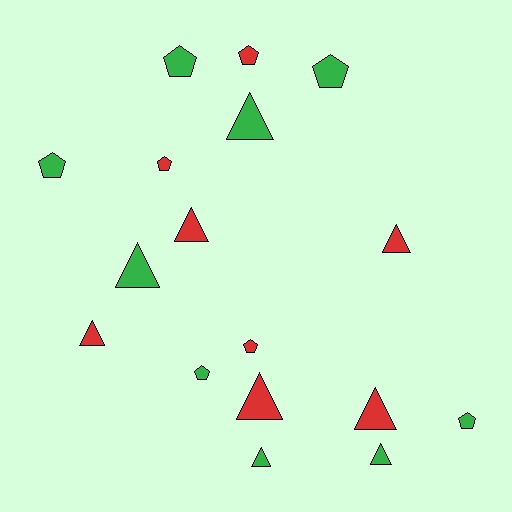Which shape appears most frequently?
Triangle, with 9 objects.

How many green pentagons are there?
There are 5 green pentagons.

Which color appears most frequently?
Green, with 9 objects.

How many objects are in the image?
There are 17 objects.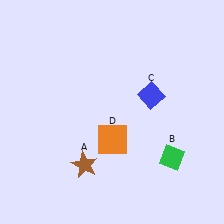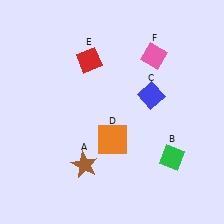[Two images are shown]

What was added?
A red diamond (E), a pink diamond (F) were added in Image 2.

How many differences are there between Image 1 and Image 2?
There are 2 differences between the two images.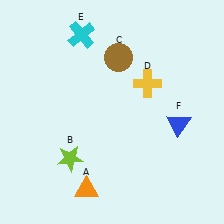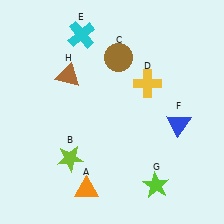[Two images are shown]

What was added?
A lime star (G), a brown triangle (H) were added in Image 2.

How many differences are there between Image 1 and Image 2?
There are 2 differences between the two images.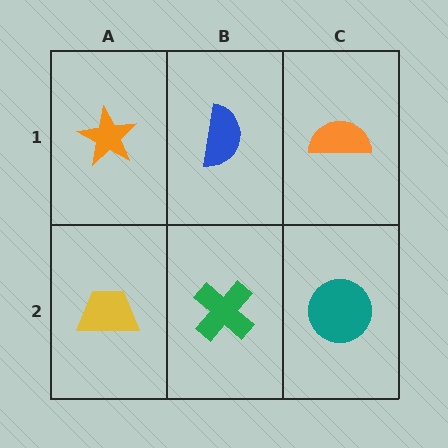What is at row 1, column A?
An orange star.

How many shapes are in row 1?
3 shapes.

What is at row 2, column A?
A yellow trapezoid.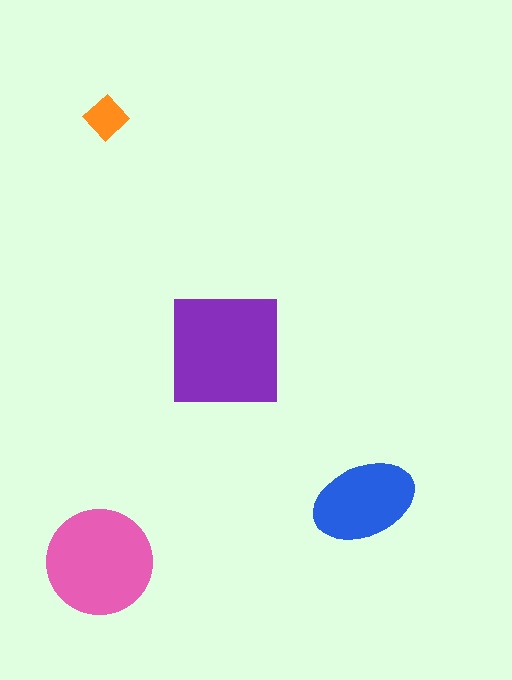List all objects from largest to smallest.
The purple square, the pink circle, the blue ellipse, the orange diamond.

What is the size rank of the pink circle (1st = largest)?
2nd.